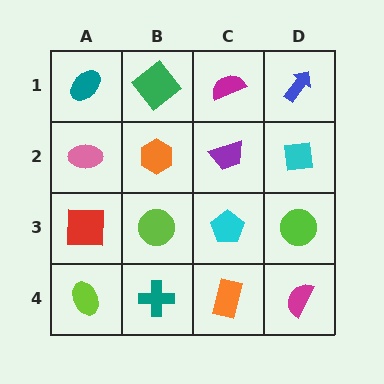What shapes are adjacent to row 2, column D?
A blue arrow (row 1, column D), a lime circle (row 3, column D), a purple trapezoid (row 2, column C).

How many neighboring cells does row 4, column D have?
2.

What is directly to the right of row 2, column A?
An orange hexagon.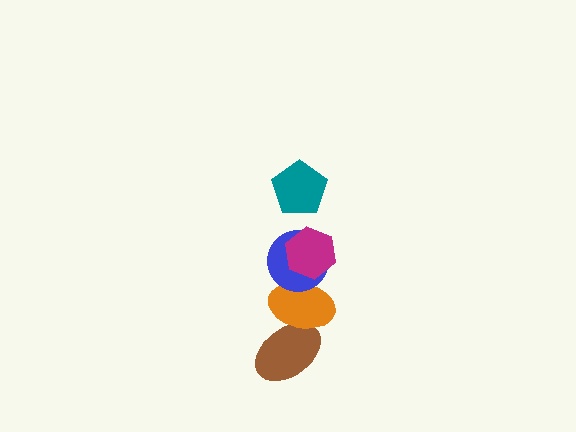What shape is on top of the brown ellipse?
The orange ellipse is on top of the brown ellipse.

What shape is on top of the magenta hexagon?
The teal pentagon is on top of the magenta hexagon.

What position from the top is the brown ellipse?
The brown ellipse is 5th from the top.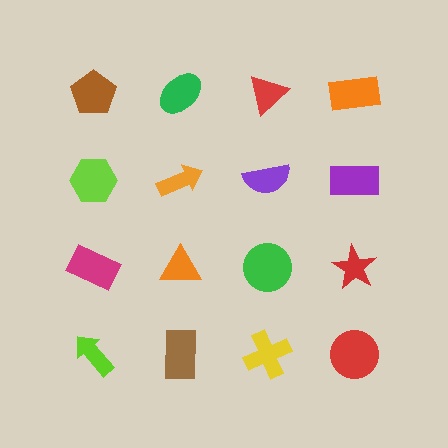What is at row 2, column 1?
A lime hexagon.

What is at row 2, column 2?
An orange arrow.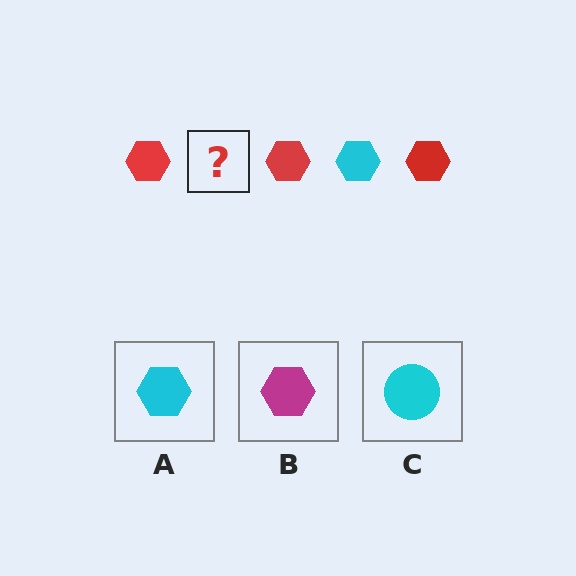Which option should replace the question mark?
Option A.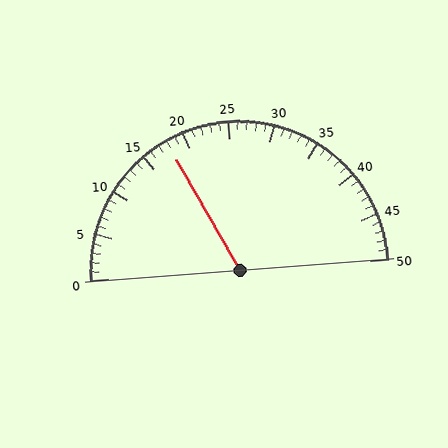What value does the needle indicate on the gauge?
The needle indicates approximately 18.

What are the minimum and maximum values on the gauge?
The gauge ranges from 0 to 50.